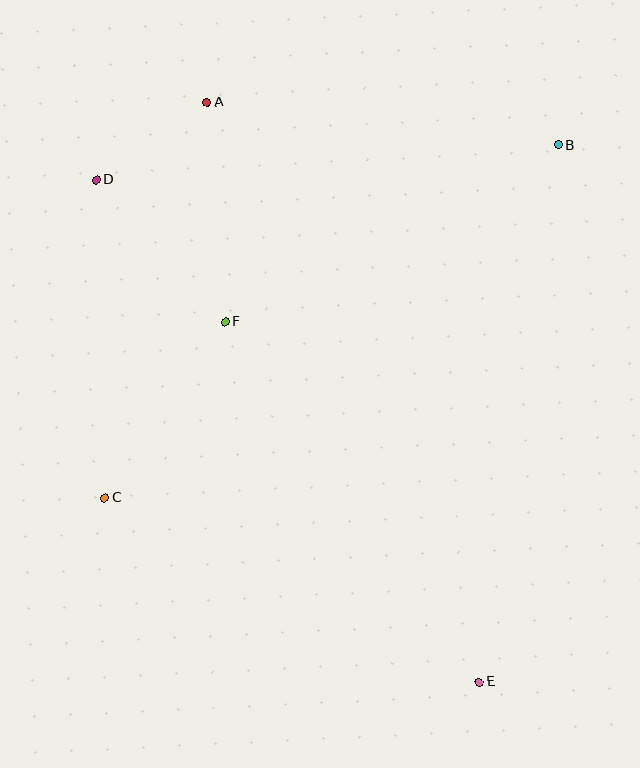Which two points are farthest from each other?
Points A and E are farthest from each other.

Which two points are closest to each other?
Points A and D are closest to each other.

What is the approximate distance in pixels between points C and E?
The distance between C and E is approximately 417 pixels.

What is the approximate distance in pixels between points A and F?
The distance between A and F is approximately 220 pixels.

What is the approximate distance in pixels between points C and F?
The distance between C and F is approximately 214 pixels.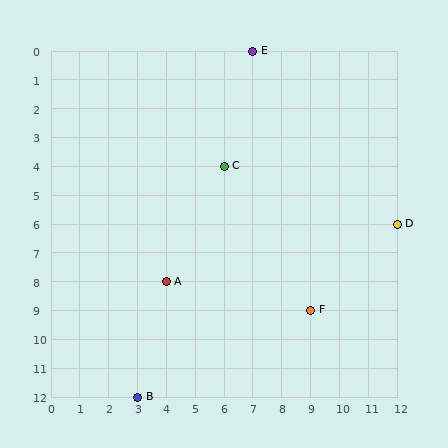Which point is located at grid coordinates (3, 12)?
Point B is at (3, 12).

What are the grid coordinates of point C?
Point C is at grid coordinates (6, 4).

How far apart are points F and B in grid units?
Points F and B are 6 columns and 3 rows apart (about 6.7 grid units diagonally).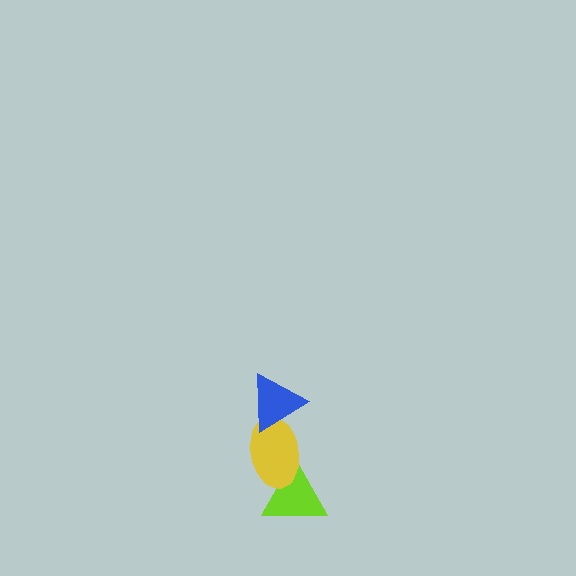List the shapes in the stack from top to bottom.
From top to bottom: the blue triangle, the yellow ellipse, the lime triangle.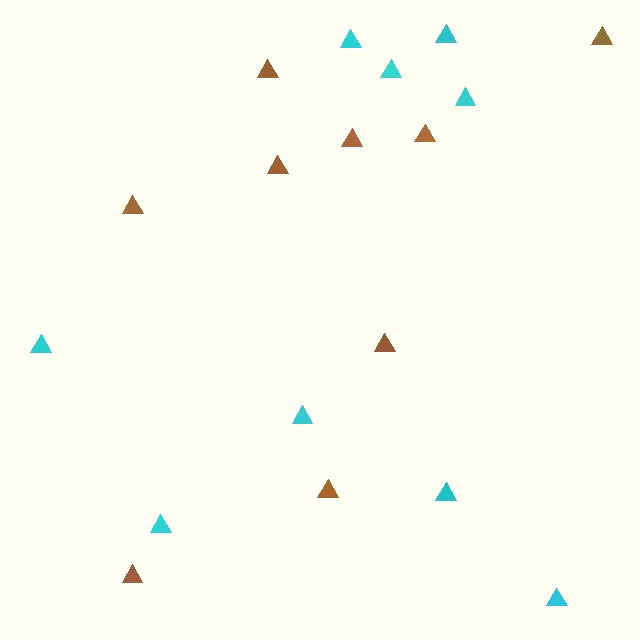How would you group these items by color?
There are 2 groups: one group of brown triangles (9) and one group of cyan triangles (9).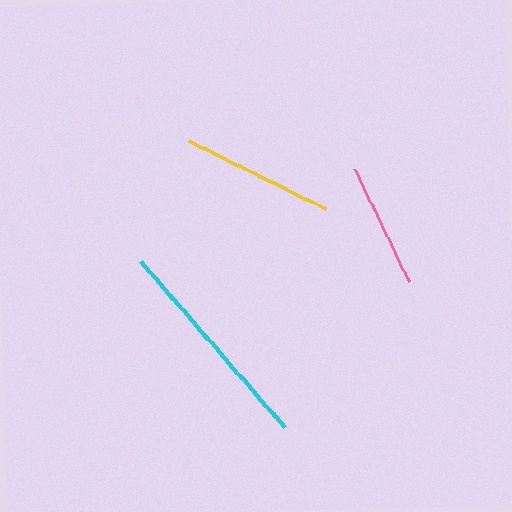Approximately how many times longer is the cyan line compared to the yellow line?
The cyan line is approximately 1.4 times the length of the yellow line.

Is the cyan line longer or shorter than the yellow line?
The cyan line is longer than the yellow line.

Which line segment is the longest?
The cyan line is the longest at approximately 221 pixels.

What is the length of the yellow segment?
The yellow segment is approximately 154 pixels long.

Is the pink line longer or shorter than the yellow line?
The yellow line is longer than the pink line.